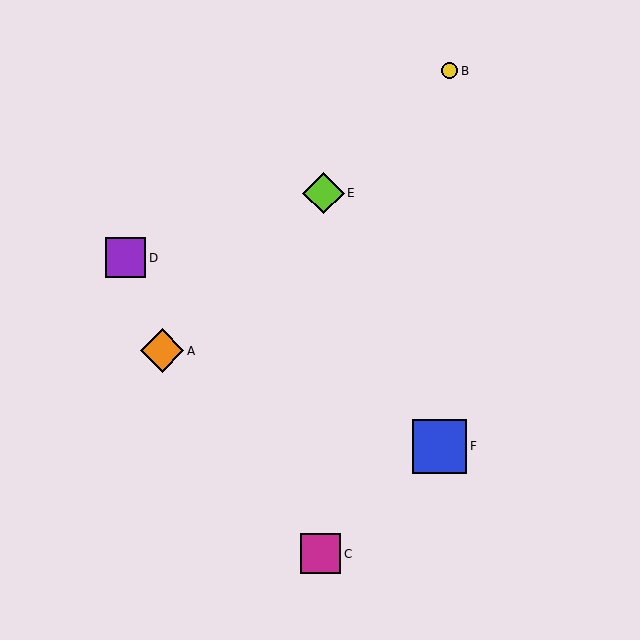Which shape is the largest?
The blue square (labeled F) is the largest.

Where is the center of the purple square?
The center of the purple square is at (126, 258).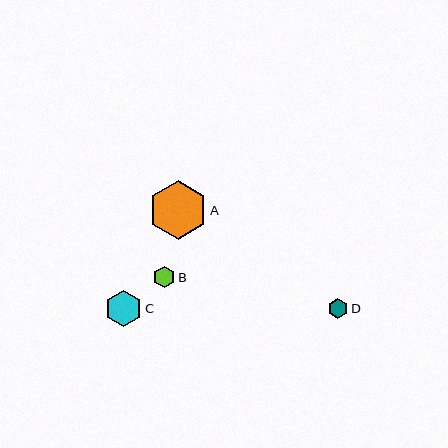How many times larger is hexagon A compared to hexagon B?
Hexagon A is approximately 2.7 times the size of hexagon B.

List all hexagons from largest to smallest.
From largest to smallest: A, C, B, D.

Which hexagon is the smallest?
Hexagon D is the smallest with a size of approximately 19 pixels.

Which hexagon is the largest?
Hexagon A is the largest with a size of approximately 58 pixels.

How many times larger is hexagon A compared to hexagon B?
Hexagon A is approximately 2.7 times the size of hexagon B.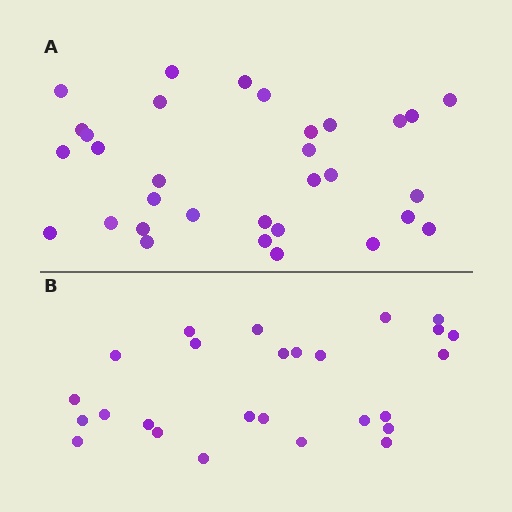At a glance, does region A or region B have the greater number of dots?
Region A (the top region) has more dots.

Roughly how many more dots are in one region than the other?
Region A has about 6 more dots than region B.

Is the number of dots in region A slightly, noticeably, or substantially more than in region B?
Region A has only slightly more — the two regions are fairly close. The ratio is roughly 1.2 to 1.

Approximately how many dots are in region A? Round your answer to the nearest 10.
About 30 dots. (The exact count is 32, which rounds to 30.)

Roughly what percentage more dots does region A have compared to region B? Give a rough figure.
About 25% more.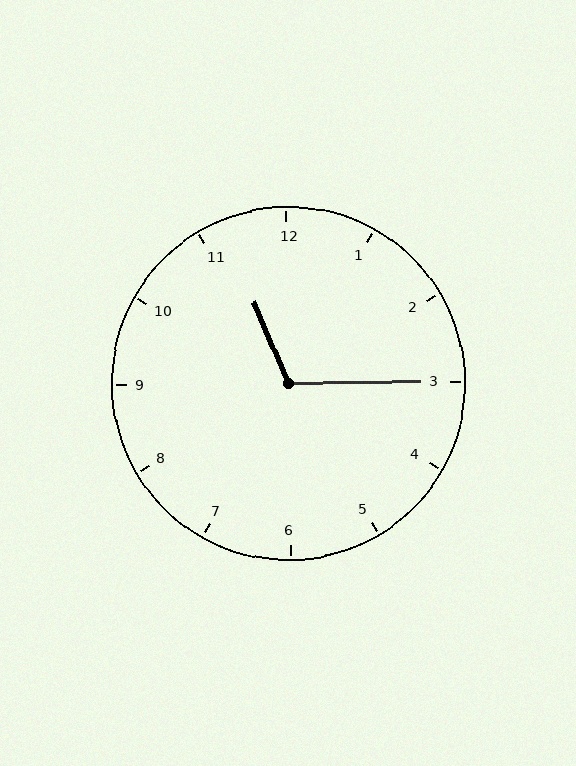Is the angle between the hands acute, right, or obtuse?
It is obtuse.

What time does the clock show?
11:15.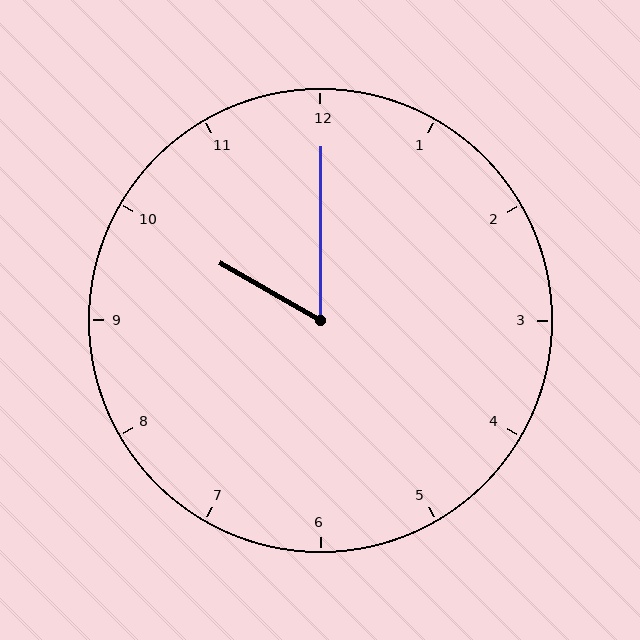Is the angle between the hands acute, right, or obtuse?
It is acute.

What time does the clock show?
10:00.